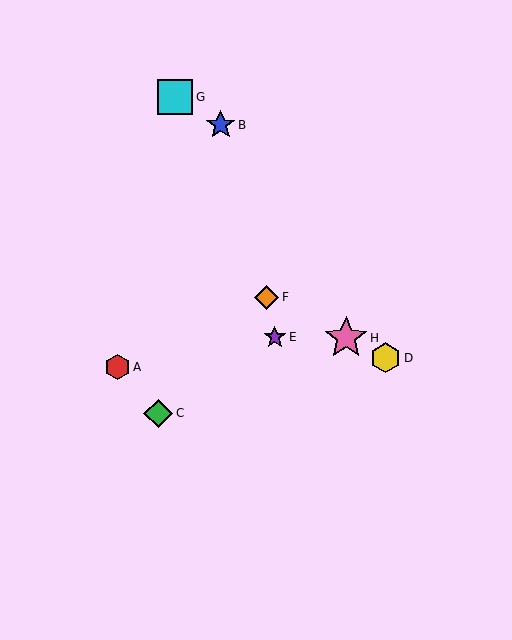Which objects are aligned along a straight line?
Objects D, F, H are aligned along a straight line.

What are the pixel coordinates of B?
Object B is at (221, 125).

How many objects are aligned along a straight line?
3 objects (D, F, H) are aligned along a straight line.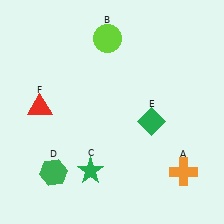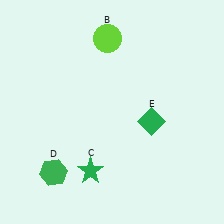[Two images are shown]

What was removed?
The red triangle (F), the orange cross (A) were removed in Image 2.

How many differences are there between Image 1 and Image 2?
There are 2 differences between the two images.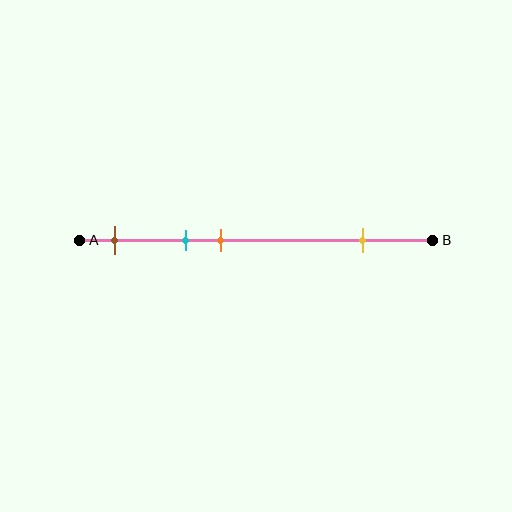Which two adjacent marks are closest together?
The cyan and orange marks are the closest adjacent pair.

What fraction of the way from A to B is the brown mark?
The brown mark is approximately 10% (0.1) of the way from A to B.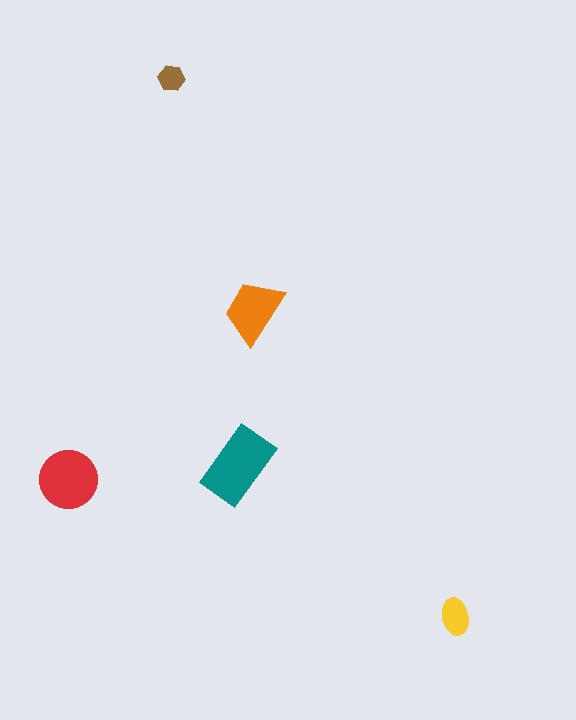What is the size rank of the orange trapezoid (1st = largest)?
3rd.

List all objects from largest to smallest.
The teal rectangle, the red circle, the orange trapezoid, the yellow ellipse, the brown hexagon.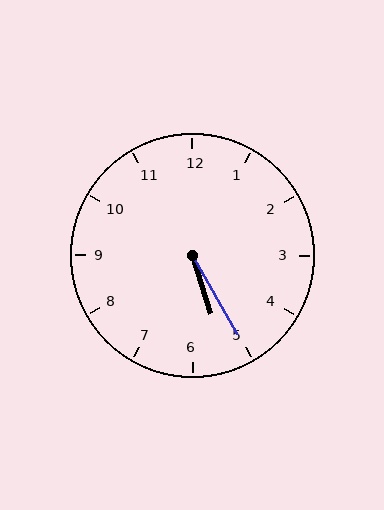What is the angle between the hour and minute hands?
Approximately 12 degrees.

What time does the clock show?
5:25.